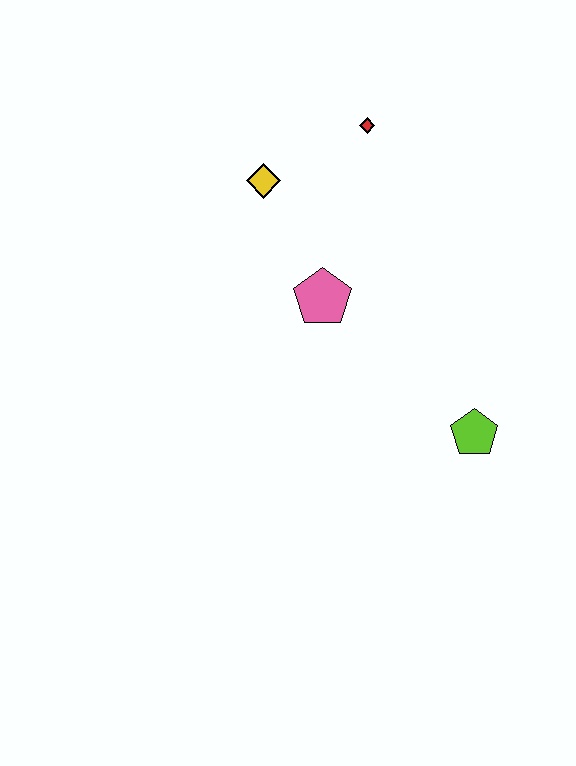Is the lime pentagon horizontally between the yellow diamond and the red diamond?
No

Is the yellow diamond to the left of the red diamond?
Yes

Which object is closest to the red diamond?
The yellow diamond is closest to the red diamond.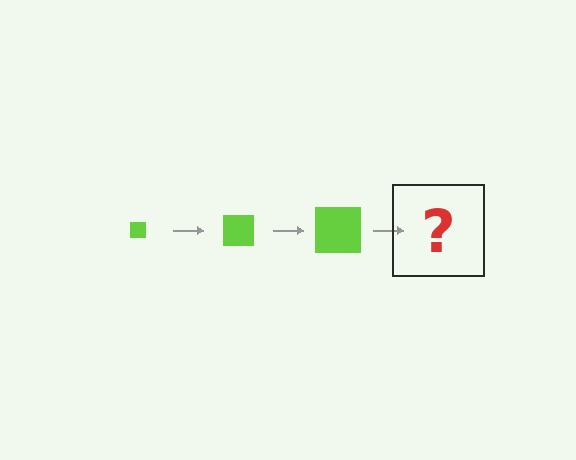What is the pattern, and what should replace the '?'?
The pattern is that the square gets progressively larger each step. The '?' should be a lime square, larger than the previous one.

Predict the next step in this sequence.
The next step is a lime square, larger than the previous one.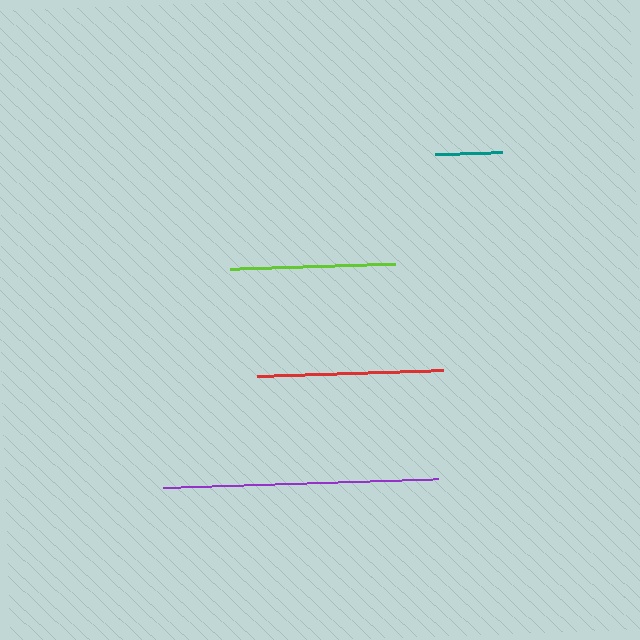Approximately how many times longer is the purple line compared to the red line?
The purple line is approximately 1.5 times the length of the red line.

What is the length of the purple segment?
The purple segment is approximately 275 pixels long.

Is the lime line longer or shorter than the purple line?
The purple line is longer than the lime line.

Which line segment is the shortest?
The teal line is the shortest at approximately 68 pixels.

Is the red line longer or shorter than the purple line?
The purple line is longer than the red line.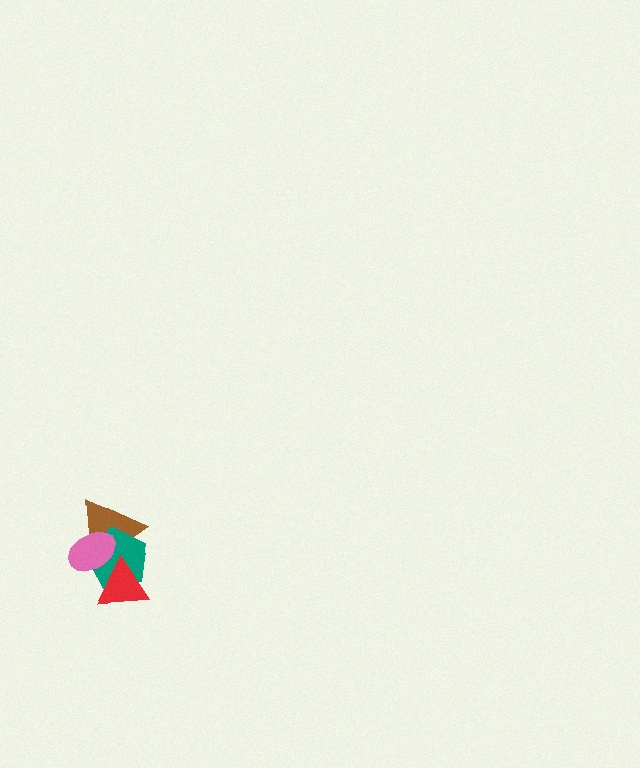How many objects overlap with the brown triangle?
3 objects overlap with the brown triangle.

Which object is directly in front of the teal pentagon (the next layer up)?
The red triangle is directly in front of the teal pentagon.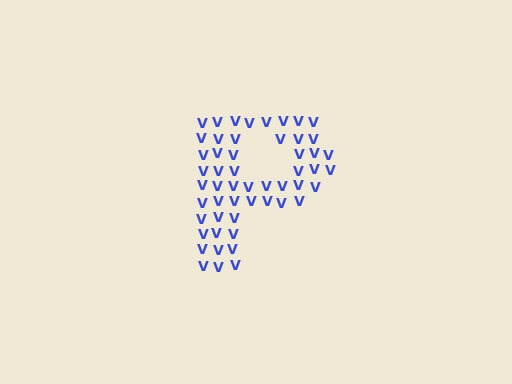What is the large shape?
The large shape is the letter P.